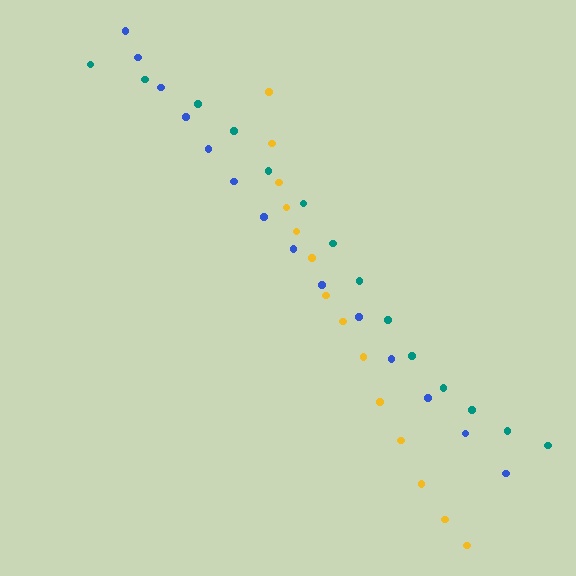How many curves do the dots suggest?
There are 3 distinct paths.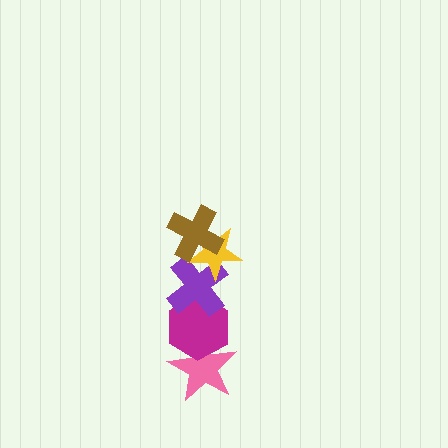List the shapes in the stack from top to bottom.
From top to bottom: the brown cross, the yellow star, the purple cross, the magenta hexagon, the pink star.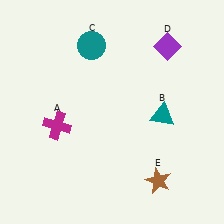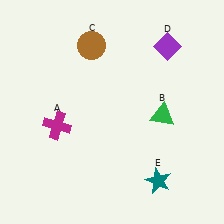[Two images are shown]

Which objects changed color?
B changed from teal to green. C changed from teal to brown. E changed from brown to teal.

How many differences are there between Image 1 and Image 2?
There are 3 differences between the two images.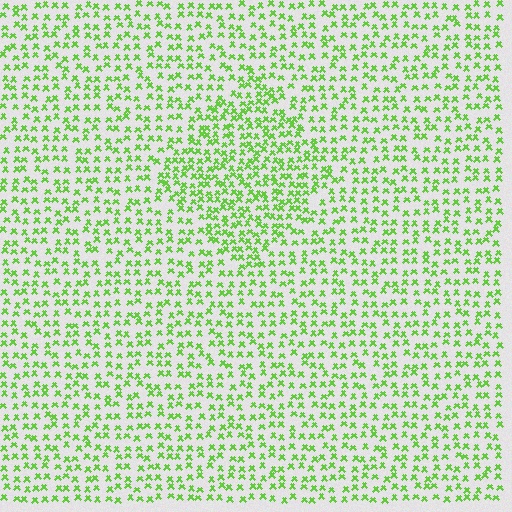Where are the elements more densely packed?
The elements are more densely packed inside the diamond boundary.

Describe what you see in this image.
The image contains small lime elements arranged at two different densities. A diamond-shaped region is visible where the elements are more densely packed than the surrounding area.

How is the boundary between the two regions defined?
The boundary is defined by a change in element density (approximately 1.6x ratio). All elements are the same color, size, and shape.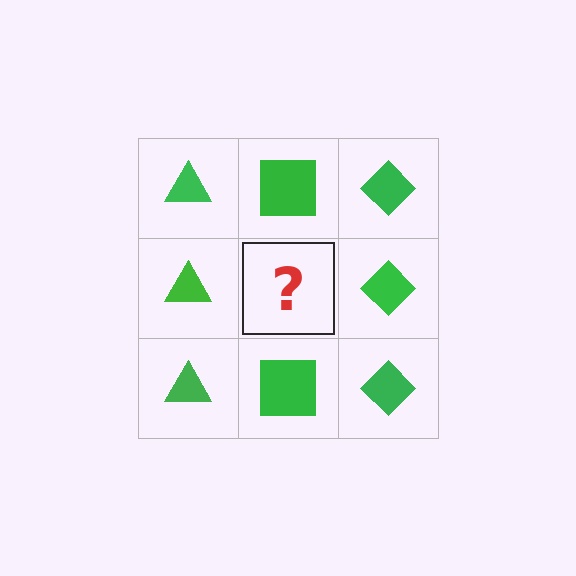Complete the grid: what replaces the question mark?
The question mark should be replaced with a green square.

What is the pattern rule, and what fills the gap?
The rule is that each column has a consistent shape. The gap should be filled with a green square.